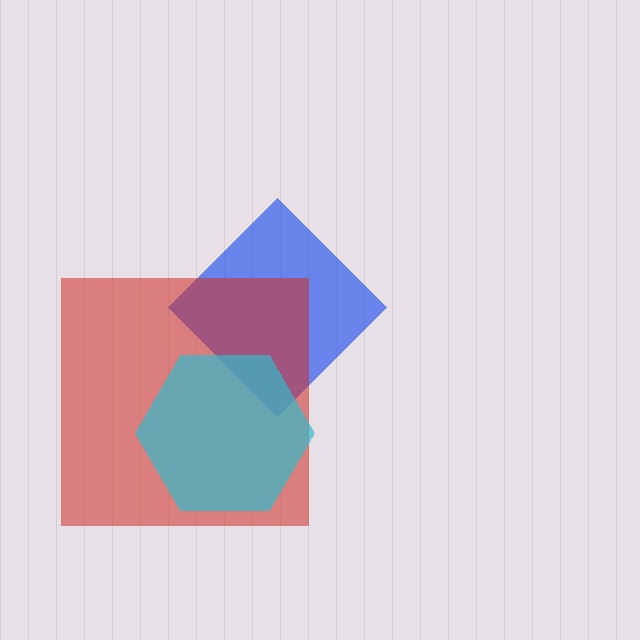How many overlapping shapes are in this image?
There are 3 overlapping shapes in the image.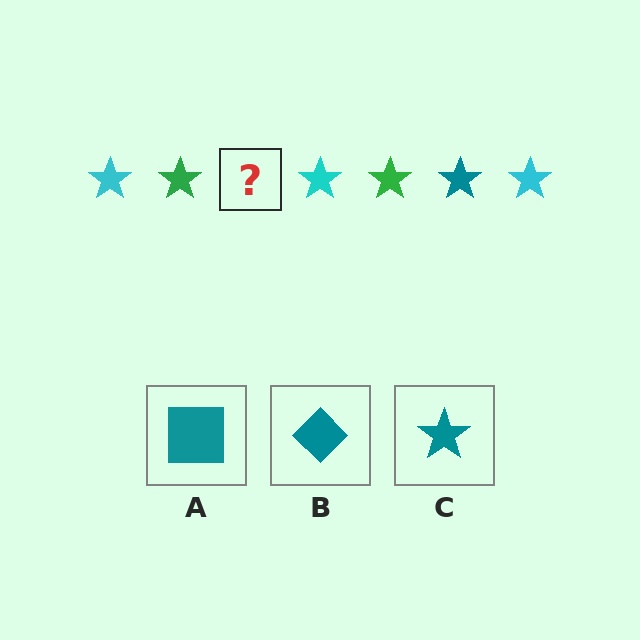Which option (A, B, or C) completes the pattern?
C.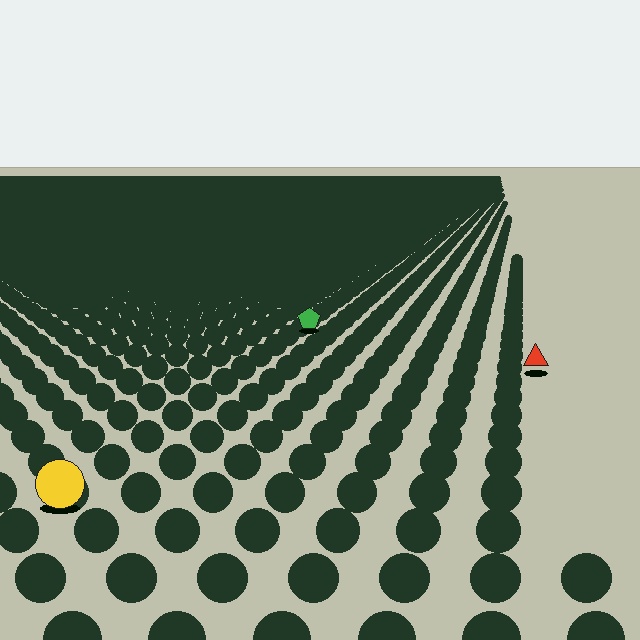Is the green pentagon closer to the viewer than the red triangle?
No. The red triangle is closer — you can tell from the texture gradient: the ground texture is coarser near it.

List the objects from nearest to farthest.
From nearest to farthest: the yellow circle, the red triangle, the green pentagon.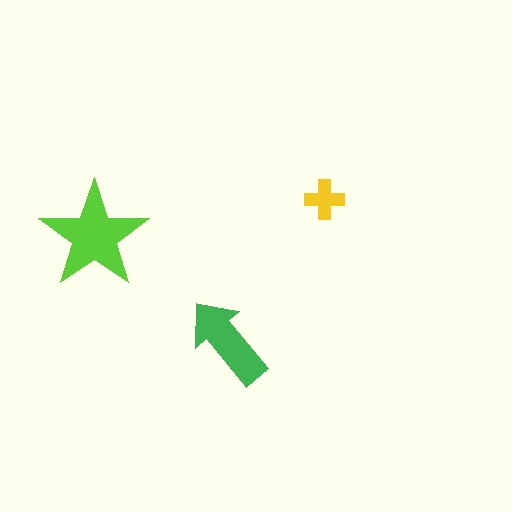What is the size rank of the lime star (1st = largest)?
1st.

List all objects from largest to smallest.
The lime star, the green arrow, the yellow cross.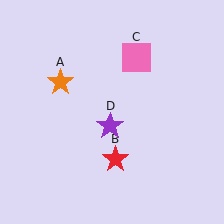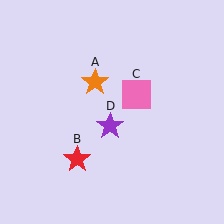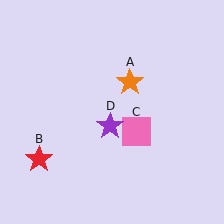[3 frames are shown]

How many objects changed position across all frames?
3 objects changed position: orange star (object A), red star (object B), pink square (object C).